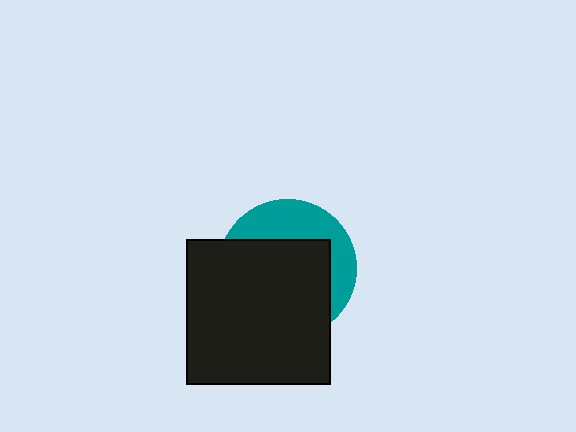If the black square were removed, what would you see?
You would see the complete teal circle.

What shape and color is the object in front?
The object in front is a black square.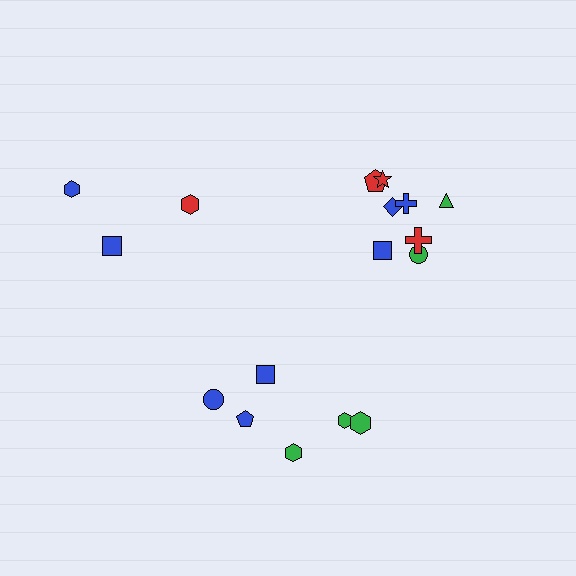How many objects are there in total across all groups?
There are 17 objects.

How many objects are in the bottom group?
There are 6 objects.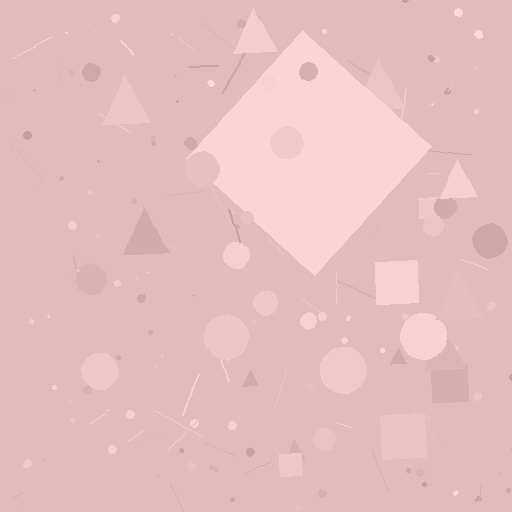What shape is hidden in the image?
A diamond is hidden in the image.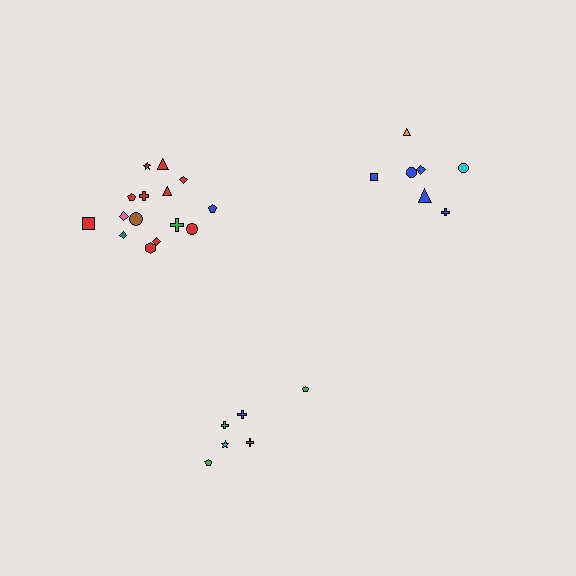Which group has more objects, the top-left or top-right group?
The top-left group.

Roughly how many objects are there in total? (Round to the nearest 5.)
Roughly 30 objects in total.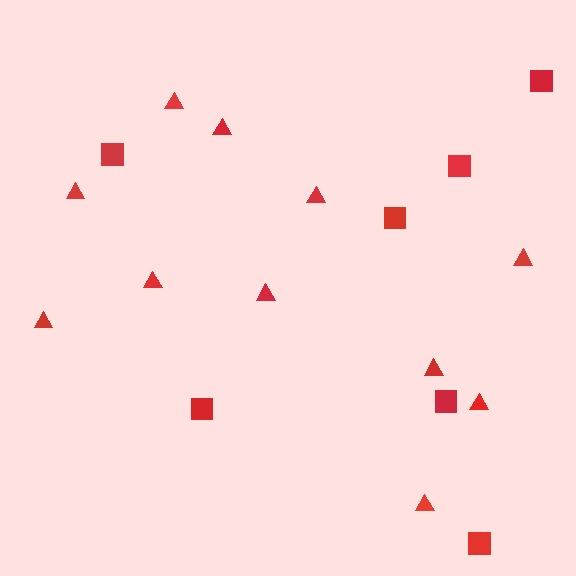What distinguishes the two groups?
There are 2 groups: one group of squares (7) and one group of triangles (11).